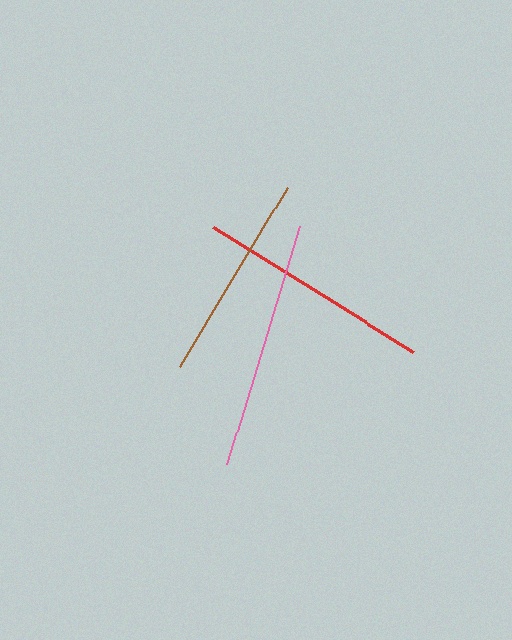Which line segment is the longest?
The pink line is the longest at approximately 248 pixels.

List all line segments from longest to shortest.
From longest to shortest: pink, red, brown.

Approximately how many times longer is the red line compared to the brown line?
The red line is approximately 1.1 times the length of the brown line.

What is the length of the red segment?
The red segment is approximately 235 pixels long.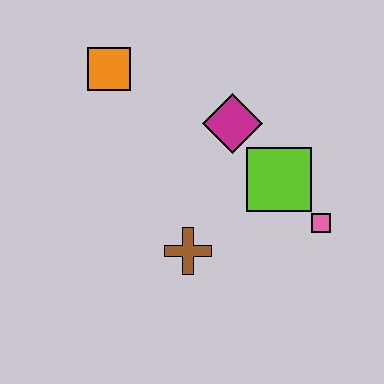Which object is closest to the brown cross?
The lime square is closest to the brown cross.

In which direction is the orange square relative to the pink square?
The orange square is to the left of the pink square.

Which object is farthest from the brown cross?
The orange square is farthest from the brown cross.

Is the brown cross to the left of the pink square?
Yes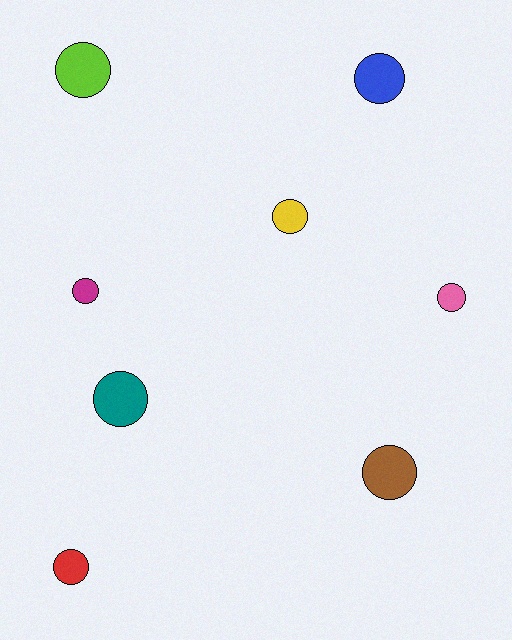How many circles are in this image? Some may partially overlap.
There are 8 circles.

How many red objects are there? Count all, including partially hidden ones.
There is 1 red object.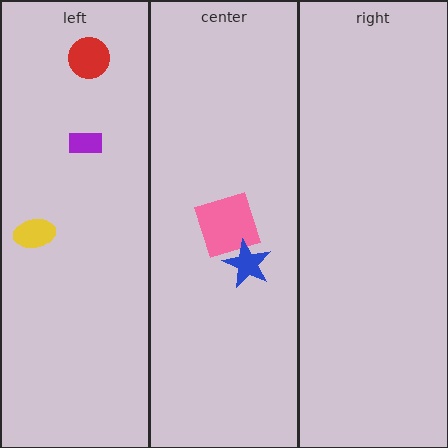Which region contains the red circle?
The left region.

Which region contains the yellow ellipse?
The left region.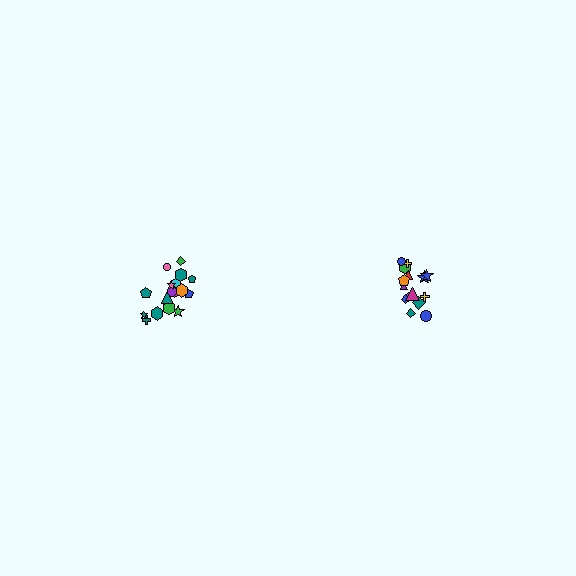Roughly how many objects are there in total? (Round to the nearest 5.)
Roughly 35 objects in total.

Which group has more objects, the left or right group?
The left group.